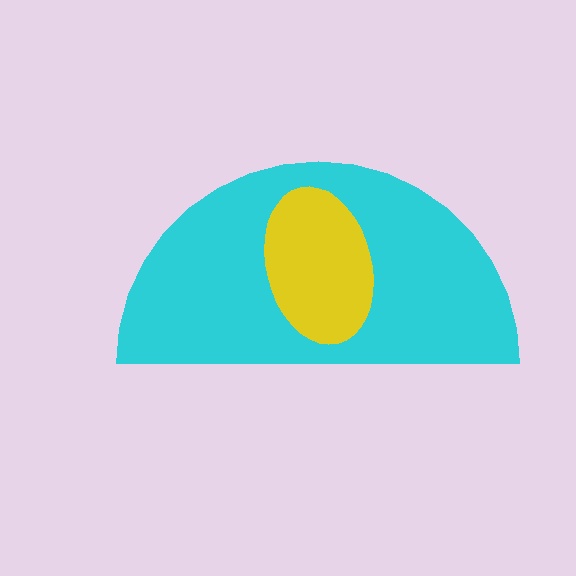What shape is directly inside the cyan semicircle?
The yellow ellipse.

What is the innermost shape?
The yellow ellipse.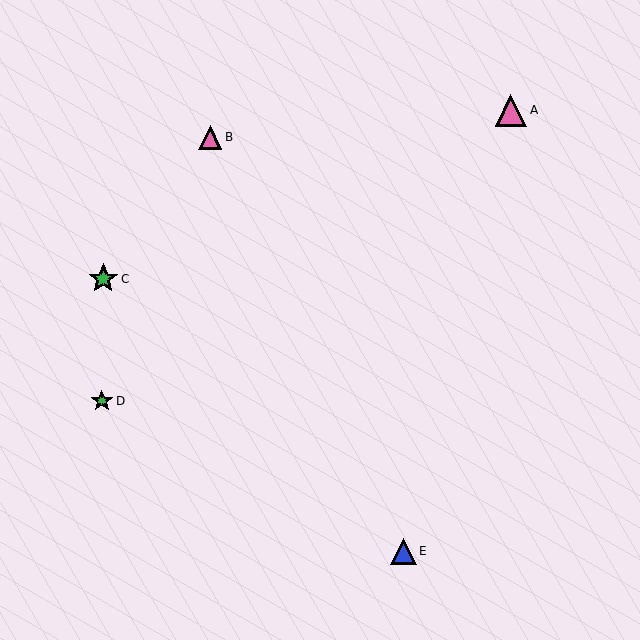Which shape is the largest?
The pink triangle (labeled A) is the largest.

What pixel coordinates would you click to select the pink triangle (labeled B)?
Click at (210, 137) to select the pink triangle B.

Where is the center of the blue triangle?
The center of the blue triangle is at (403, 551).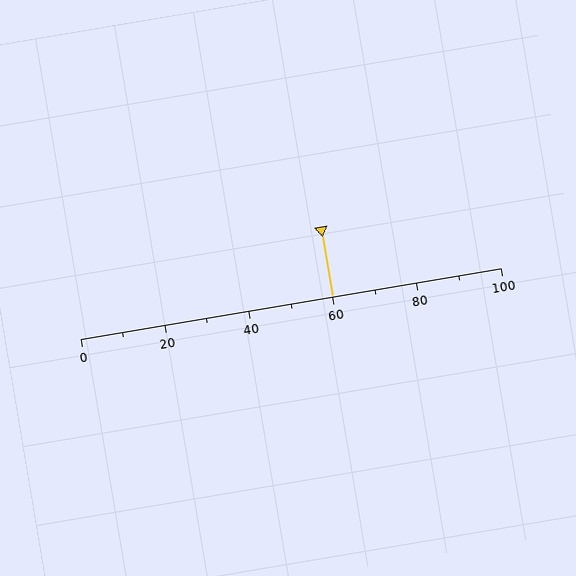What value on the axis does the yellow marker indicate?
The marker indicates approximately 60.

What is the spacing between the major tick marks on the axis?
The major ticks are spaced 20 apart.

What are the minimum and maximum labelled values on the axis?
The axis runs from 0 to 100.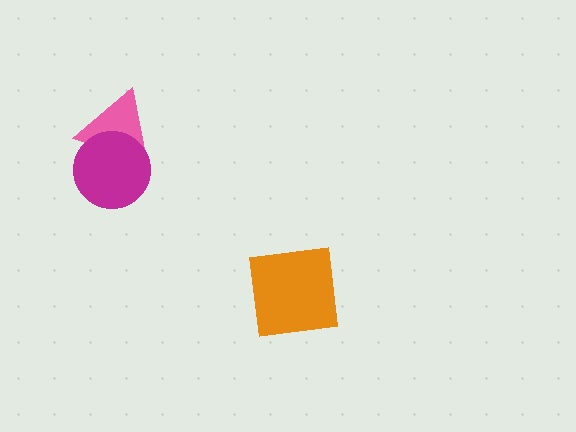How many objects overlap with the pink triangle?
1 object overlaps with the pink triangle.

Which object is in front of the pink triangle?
The magenta circle is in front of the pink triangle.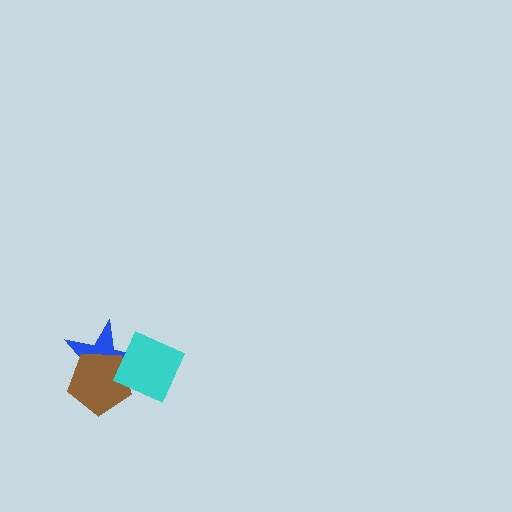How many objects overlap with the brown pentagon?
2 objects overlap with the brown pentagon.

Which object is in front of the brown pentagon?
The cyan diamond is in front of the brown pentagon.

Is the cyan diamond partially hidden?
No, no other shape covers it.